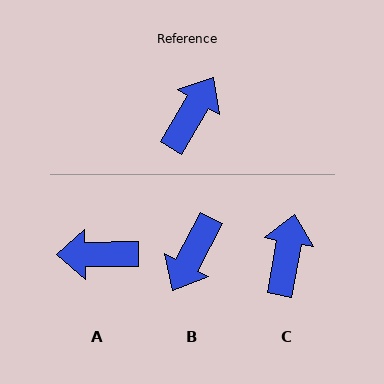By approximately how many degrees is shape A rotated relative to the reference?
Approximately 122 degrees counter-clockwise.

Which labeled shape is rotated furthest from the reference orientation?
B, about 177 degrees away.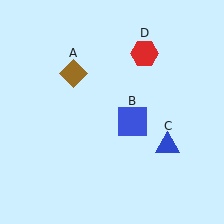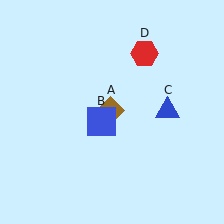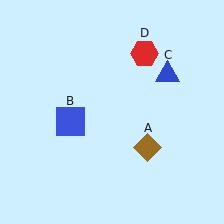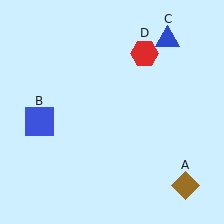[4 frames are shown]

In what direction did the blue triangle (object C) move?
The blue triangle (object C) moved up.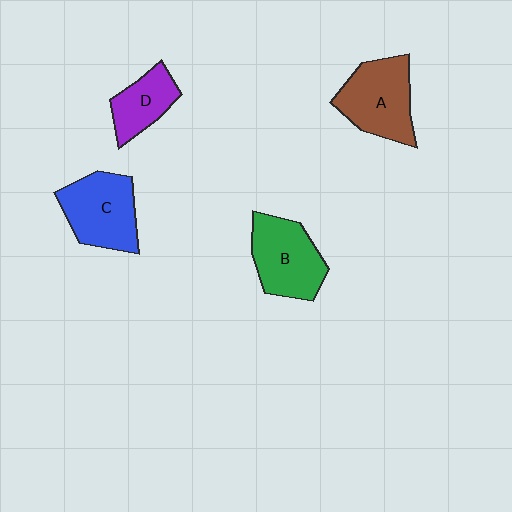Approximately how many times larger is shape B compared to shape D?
Approximately 1.5 times.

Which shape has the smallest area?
Shape D (purple).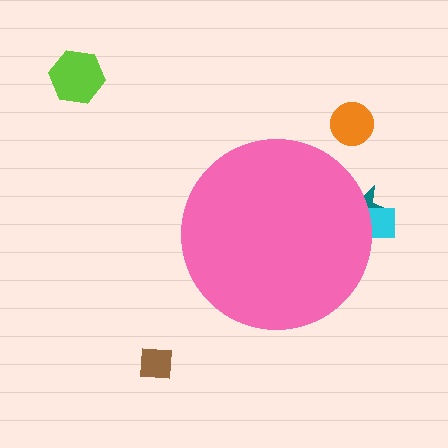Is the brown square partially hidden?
No, the brown square is fully visible.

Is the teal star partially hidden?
Yes, the teal star is partially hidden behind the pink circle.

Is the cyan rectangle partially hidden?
Yes, the cyan rectangle is partially hidden behind the pink circle.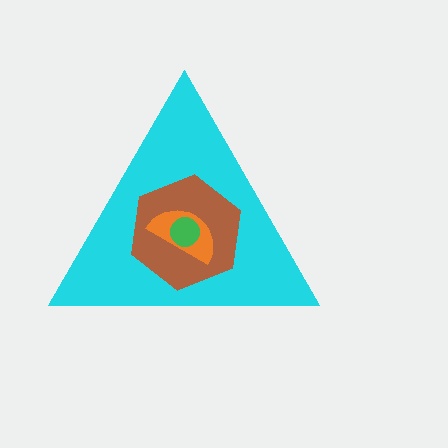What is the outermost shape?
The cyan triangle.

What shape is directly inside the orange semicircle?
The green circle.